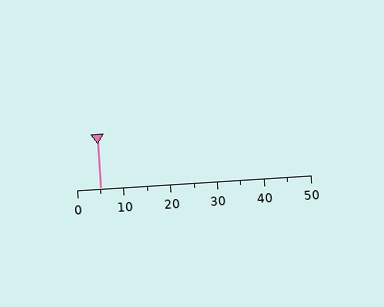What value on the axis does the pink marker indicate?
The marker indicates approximately 5.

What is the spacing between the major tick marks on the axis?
The major ticks are spaced 10 apart.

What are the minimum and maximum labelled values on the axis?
The axis runs from 0 to 50.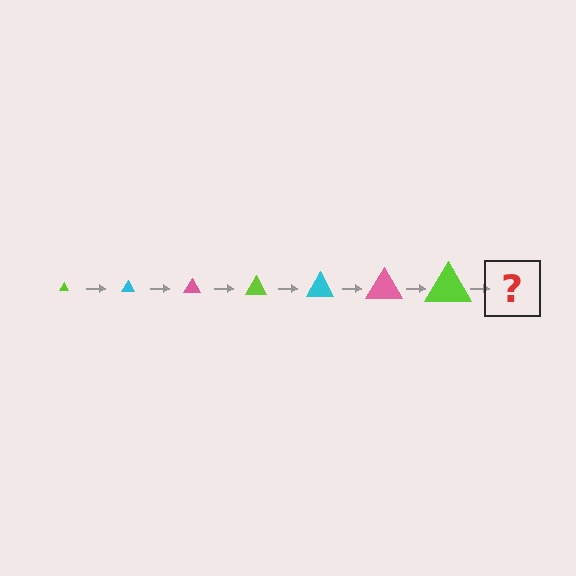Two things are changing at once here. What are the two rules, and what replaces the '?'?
The two rules are that the triangle grows larger each step and the color cycles through lime, cyan, and pink. The '?' should be a cyan triangle, larger than the previous one.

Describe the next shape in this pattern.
It should be a cyan triangle, larger than the previous one.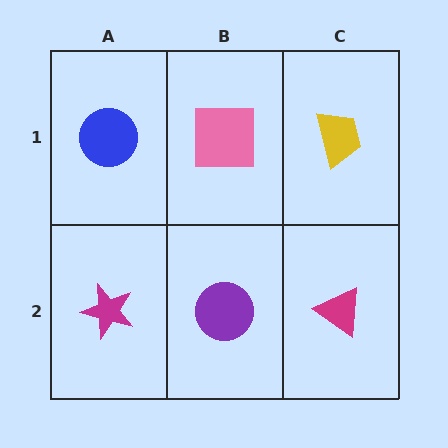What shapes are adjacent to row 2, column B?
A pink square (row 1, column B), a magenta star (row 2, column A), a magenta triangle (row 2, column C).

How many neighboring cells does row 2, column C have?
2.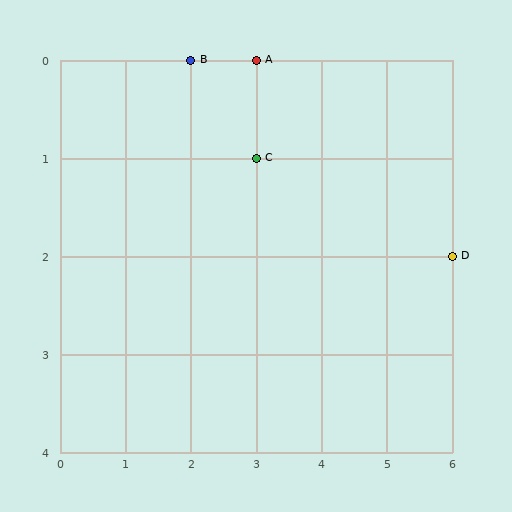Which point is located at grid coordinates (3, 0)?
Point A is at (3, 0).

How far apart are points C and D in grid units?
Points C and D are 3 columns and 1 row apart (about 3.2 grid units diagonally).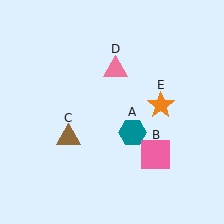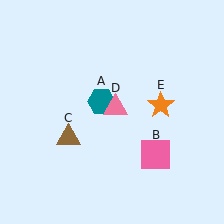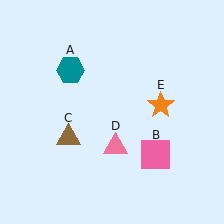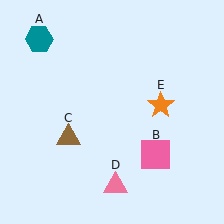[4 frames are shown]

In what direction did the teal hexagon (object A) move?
The teal hexagon (object A) moved up and to the left.